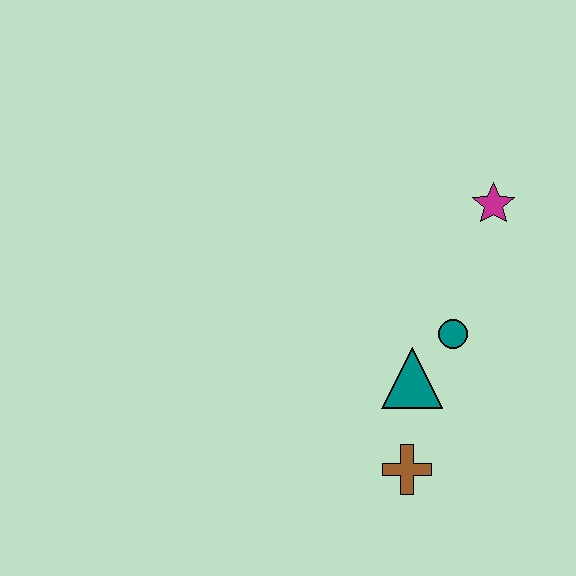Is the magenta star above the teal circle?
Yes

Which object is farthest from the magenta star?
The brown cross is farthest from the magenta star.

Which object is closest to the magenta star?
The teal circle is closest to the magenta star.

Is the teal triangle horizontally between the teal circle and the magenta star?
No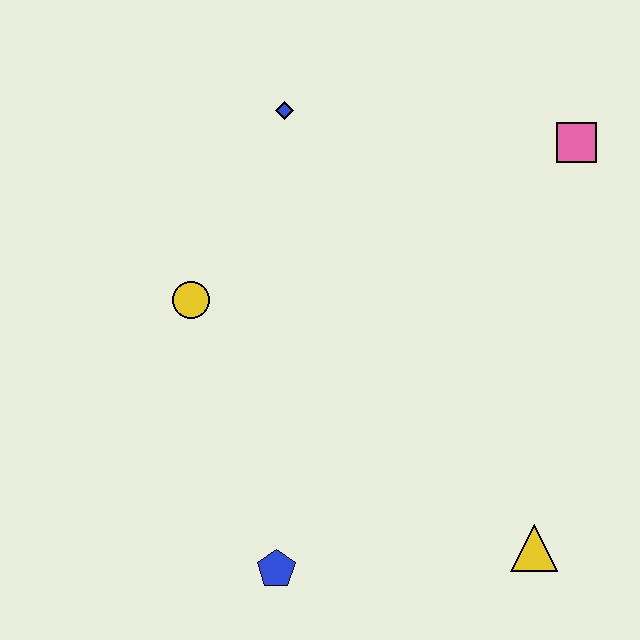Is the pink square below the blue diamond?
Yes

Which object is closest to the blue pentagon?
The yellow triangle is closest to the blue pentagon.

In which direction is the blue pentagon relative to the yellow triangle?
The blue pentagon is to the left of the yellow triangle.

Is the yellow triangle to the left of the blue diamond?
No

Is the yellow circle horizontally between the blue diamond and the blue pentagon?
No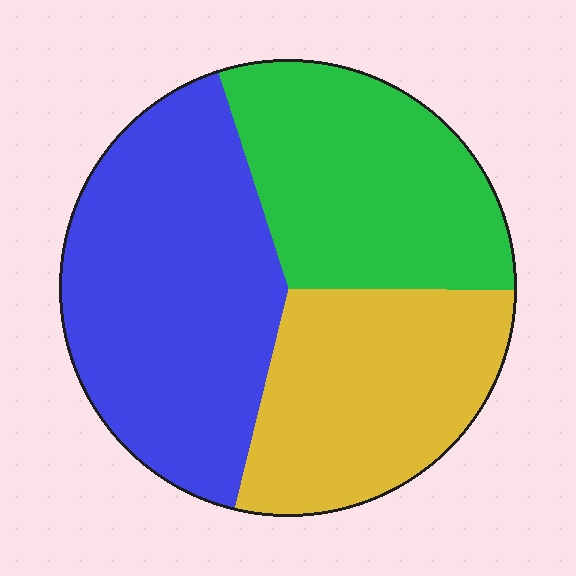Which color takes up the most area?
Blue, at roughly 40%.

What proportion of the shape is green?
Green takes up between a quarter and a half of the shape.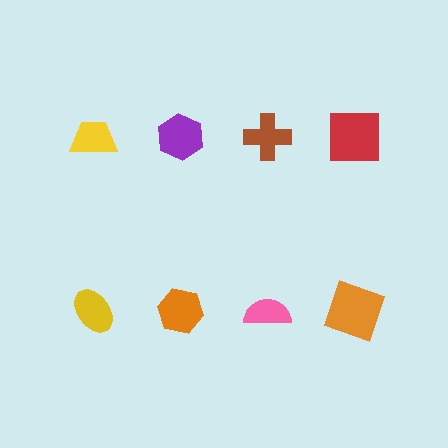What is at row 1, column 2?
A purple hexagon.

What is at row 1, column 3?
A brown cross.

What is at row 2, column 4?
An orange square.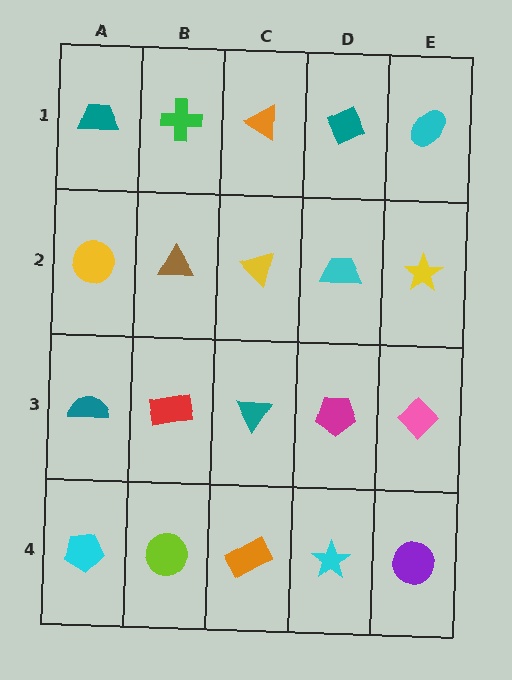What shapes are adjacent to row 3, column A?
A yellow circle (row 2, column A), a cyan pentagon (row 4, column A), a red rectangle (row 3, column B).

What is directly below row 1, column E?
A yellow star.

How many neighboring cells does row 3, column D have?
4.